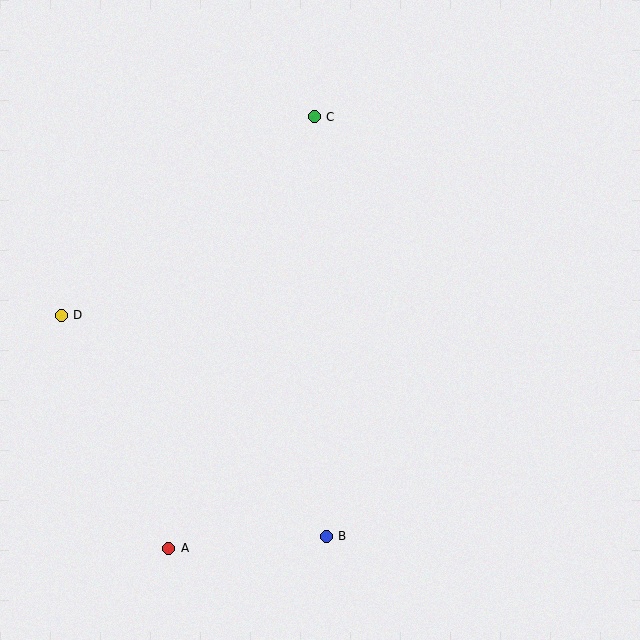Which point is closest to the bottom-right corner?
Point B is closest to the bottom-right corner.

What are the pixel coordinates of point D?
Point D is at (61, 315).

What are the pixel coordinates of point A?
Point A is at (169, 548).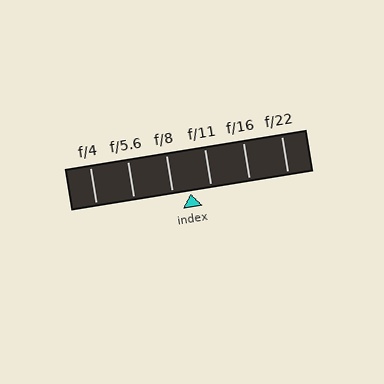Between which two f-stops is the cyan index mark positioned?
The index mark is between f/8 and f/11.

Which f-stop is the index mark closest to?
The index mark is closest to f/8.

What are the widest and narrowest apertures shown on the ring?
The widest aperture shown is f/4 and the narrowest is f/22.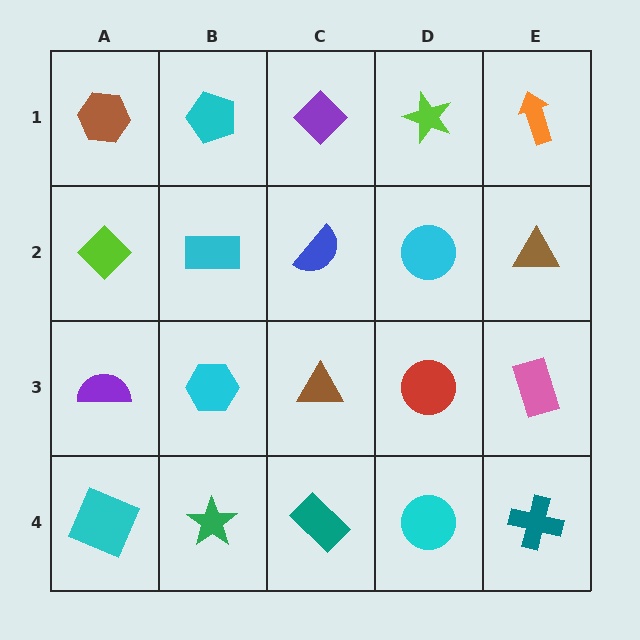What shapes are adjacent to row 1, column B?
A cyan rectangle (row 2, column B), a brown hexagon (row 1, column A), a purple diamond (row 1, column C).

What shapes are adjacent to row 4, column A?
A purple semicircle (row 3, column A), a green star (row 4, column B).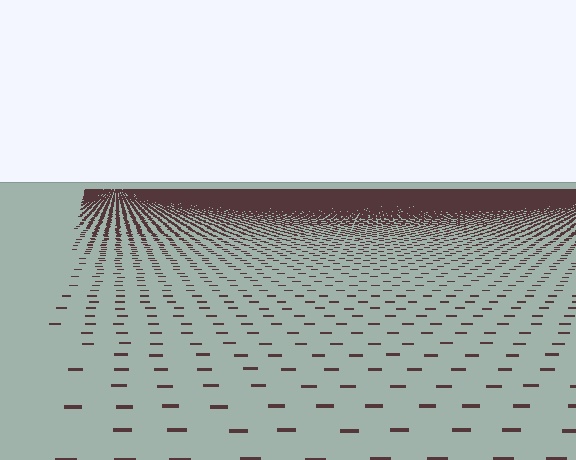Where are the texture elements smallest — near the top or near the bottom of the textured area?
Near the top.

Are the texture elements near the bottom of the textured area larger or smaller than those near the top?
Larger. Near the bottom, elements are closer to the viewer and appear at a bigger on-screen size.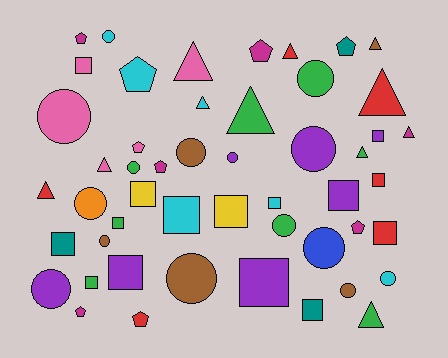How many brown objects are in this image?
There are 5 brown objects.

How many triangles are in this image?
There are 11 triangles.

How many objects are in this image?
There are 50 objects.